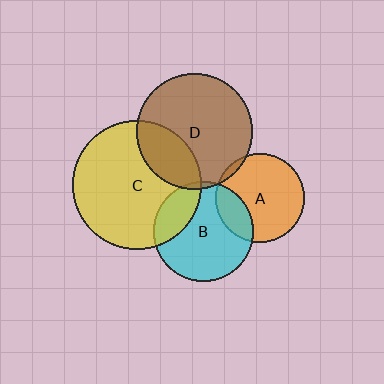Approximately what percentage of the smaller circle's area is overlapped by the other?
Approximately 5%.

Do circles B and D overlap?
Yes.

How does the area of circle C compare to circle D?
Approximately 1.2 times.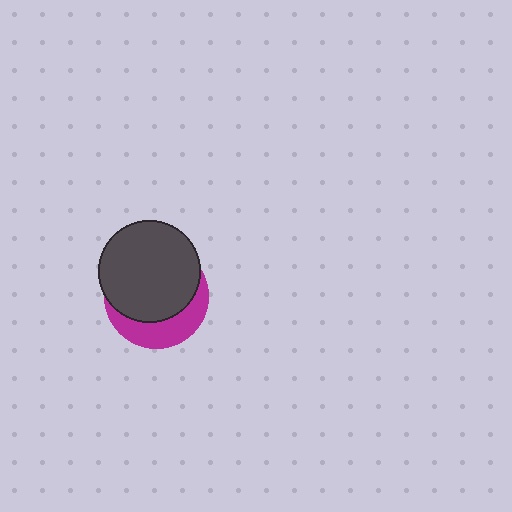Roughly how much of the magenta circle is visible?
A small part of it is visible (roughly 33%).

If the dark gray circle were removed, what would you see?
You would see the complete magenta circle.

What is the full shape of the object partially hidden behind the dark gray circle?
The partially hidden object is a magenta circle.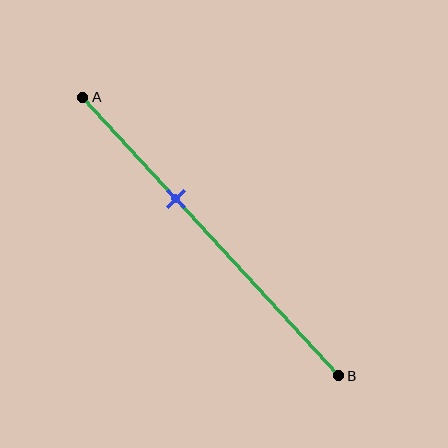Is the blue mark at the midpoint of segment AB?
No, the mark is at about 35% from A, not at the 50% midpoint.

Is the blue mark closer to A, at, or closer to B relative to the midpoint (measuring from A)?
The blue mark is closer to point A than the midpoint of segment AB.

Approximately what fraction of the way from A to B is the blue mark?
The blue mark is approximately 35% of the way from A to B.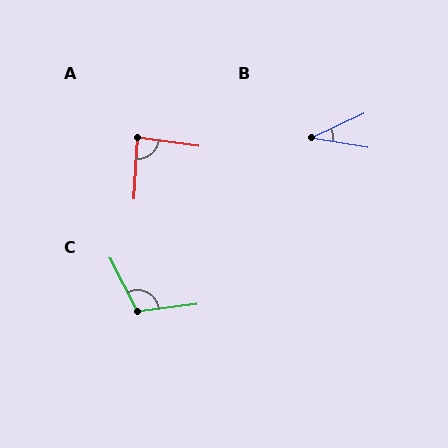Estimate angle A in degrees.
Approximately 85 degrees.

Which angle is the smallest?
B, at approximately 34 degrees.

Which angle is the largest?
C, at approximately 110 degrees.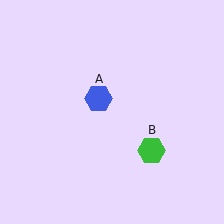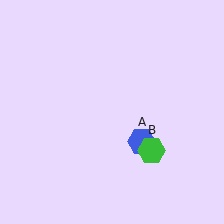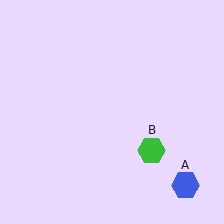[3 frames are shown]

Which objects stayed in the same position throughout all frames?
Green hexagon (object B) remained stationary.